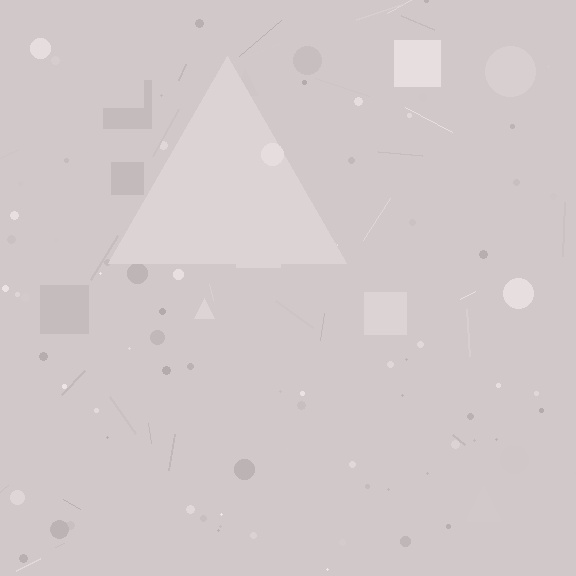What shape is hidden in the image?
A triangle is hidden in the image.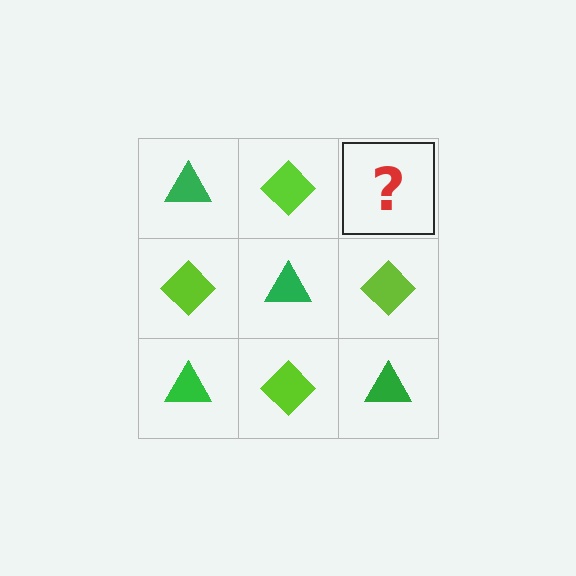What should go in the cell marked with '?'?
The missing cell should contain a green triangle.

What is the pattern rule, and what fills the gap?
The rule is that it alternates green triangle and lime diamond in a checkerboard pattern. The gap should be filled with a green triangle.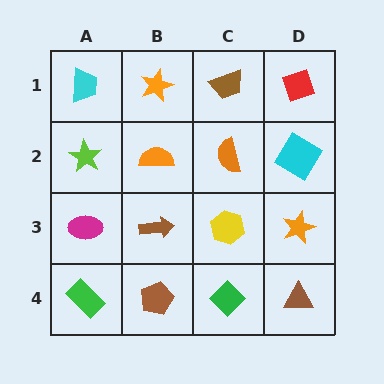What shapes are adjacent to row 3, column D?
A cyan diamond (row 2, column D), a brown triangle (row 4, column D), a yellow hexagon (row 3, column C).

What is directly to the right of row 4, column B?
A green diamond.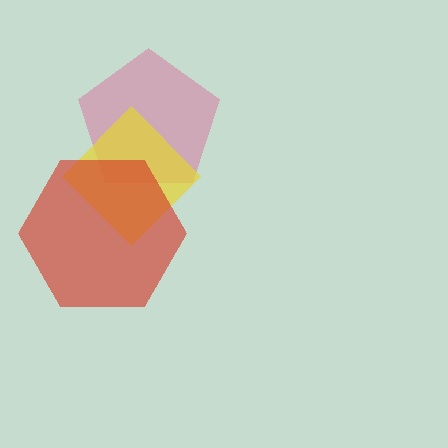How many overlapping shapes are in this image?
There are 3 overlapping shapes in the image.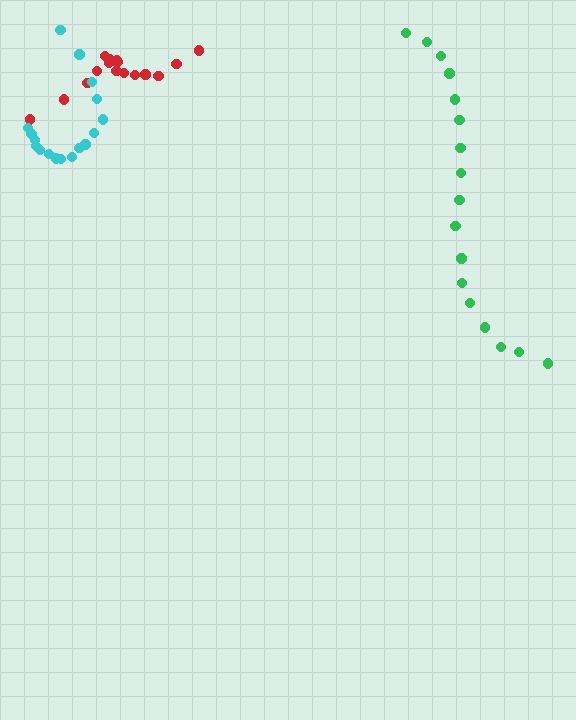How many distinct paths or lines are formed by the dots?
There are 3 distinct paths.